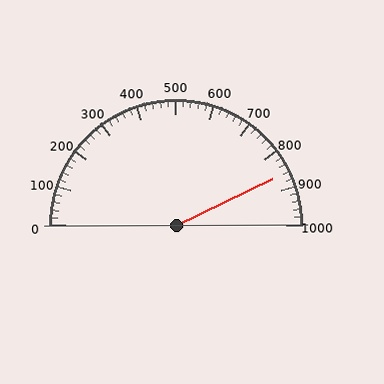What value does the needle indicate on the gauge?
The needle indicates approximately 860.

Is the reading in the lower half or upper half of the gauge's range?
The reading is in the upper half of the range (0 to 1000).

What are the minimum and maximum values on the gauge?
The gauge ranges from 0 to 1000.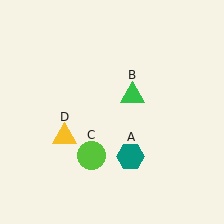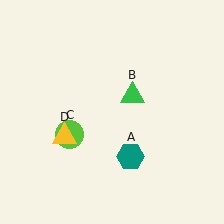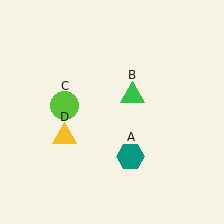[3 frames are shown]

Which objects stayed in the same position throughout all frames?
Teal hexagon (object A) and green triangle (object B) and yellow triangle (object D) remained stationary.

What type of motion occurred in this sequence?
The lime circle (object C) rotated clockwise around the center of the scene.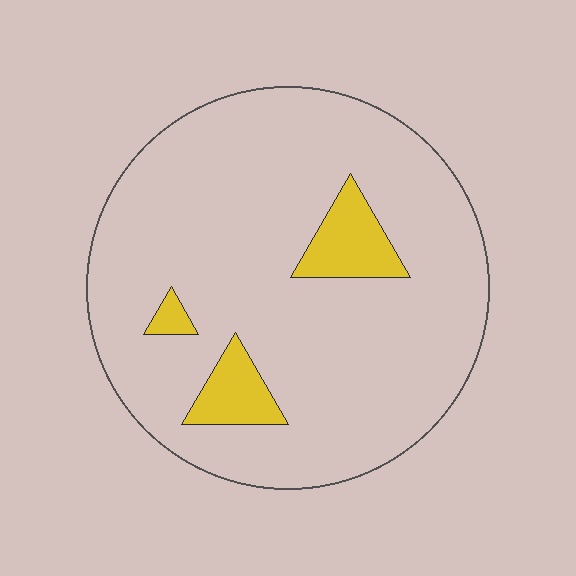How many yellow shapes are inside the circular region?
3.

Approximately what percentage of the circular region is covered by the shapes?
Approximately 10%.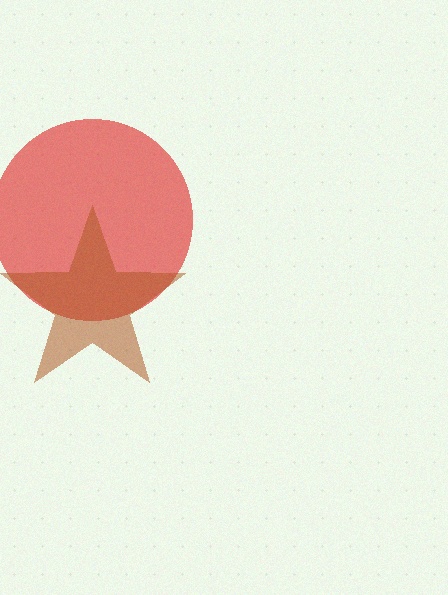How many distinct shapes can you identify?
There are 2 distinct shapes: a red circle, a brown star.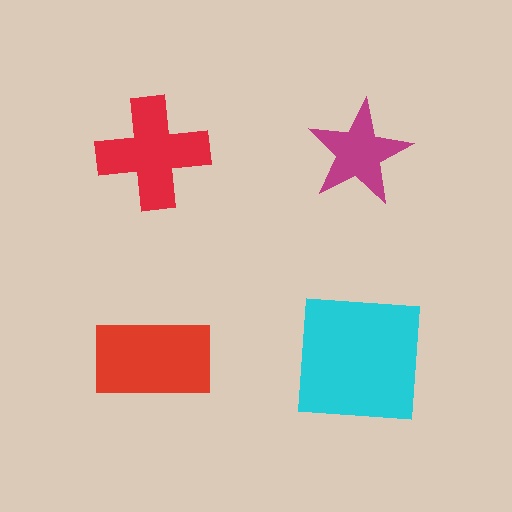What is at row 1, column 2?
A magenta star.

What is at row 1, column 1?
A red cross.